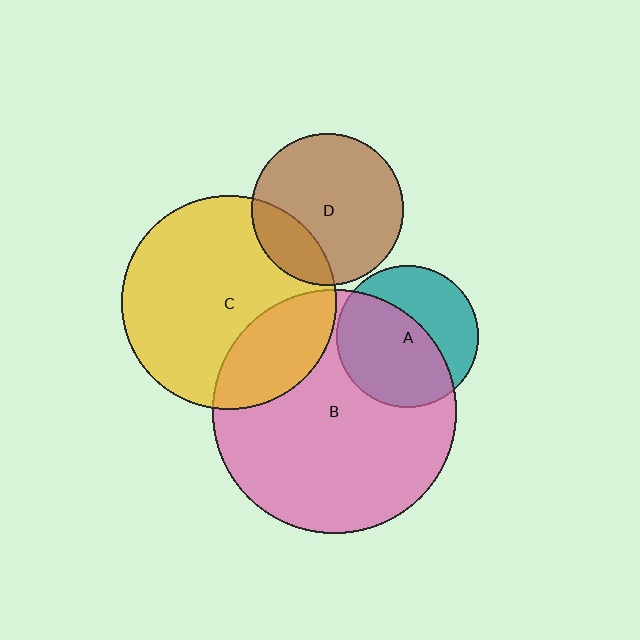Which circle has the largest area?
Circle B (pink).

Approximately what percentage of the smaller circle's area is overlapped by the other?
Approximately 20%.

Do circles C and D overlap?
Yes.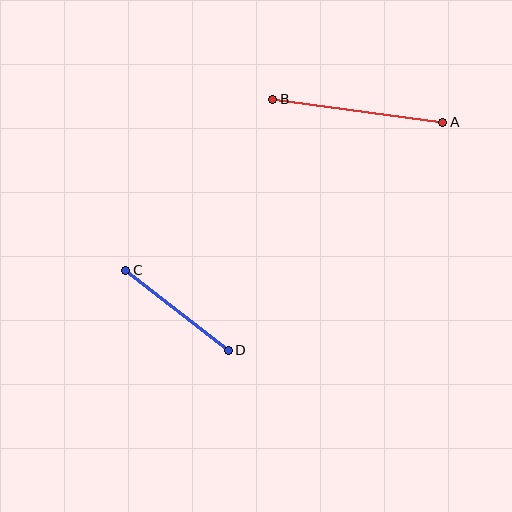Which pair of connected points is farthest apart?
Points A and B are farthest apart.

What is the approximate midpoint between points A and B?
The midpoint is at approximately (358, 111) pixels.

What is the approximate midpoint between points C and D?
The midpoint is at approximately (177, 310) pixels.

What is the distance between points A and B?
The distance is approximately 172 pixels.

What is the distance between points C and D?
The distance is approximately 130 pixels.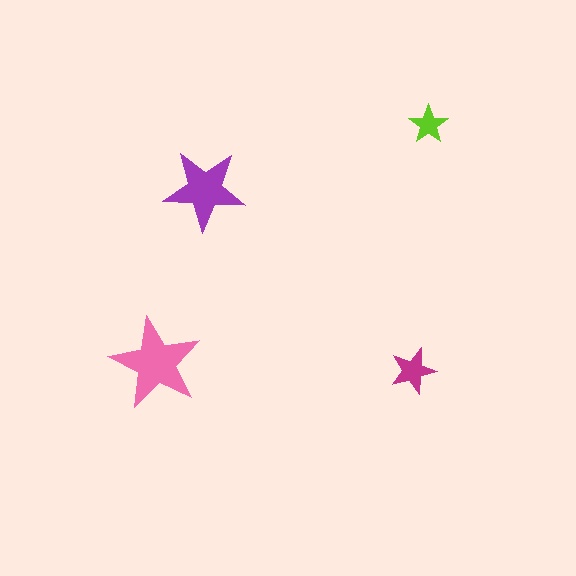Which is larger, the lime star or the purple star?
The purple one.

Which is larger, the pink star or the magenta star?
The pink one.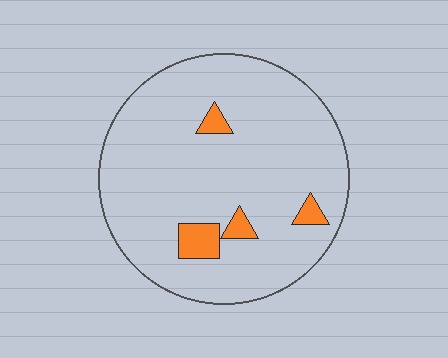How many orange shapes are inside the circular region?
4.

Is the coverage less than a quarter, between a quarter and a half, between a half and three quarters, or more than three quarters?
Less than a quarter.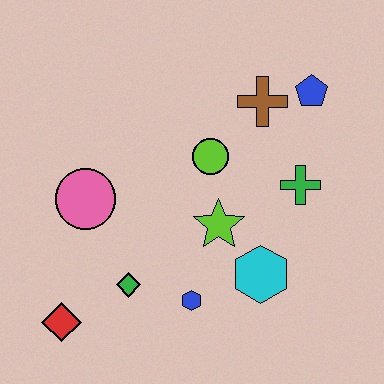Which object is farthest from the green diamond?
The blue pentagon is farthest from the green diamond.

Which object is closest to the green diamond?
The blue hexagon is closest to the green diamond.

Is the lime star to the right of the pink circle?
Yes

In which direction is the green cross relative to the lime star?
The green cross is to the right of the lime star.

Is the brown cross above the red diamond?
Yes